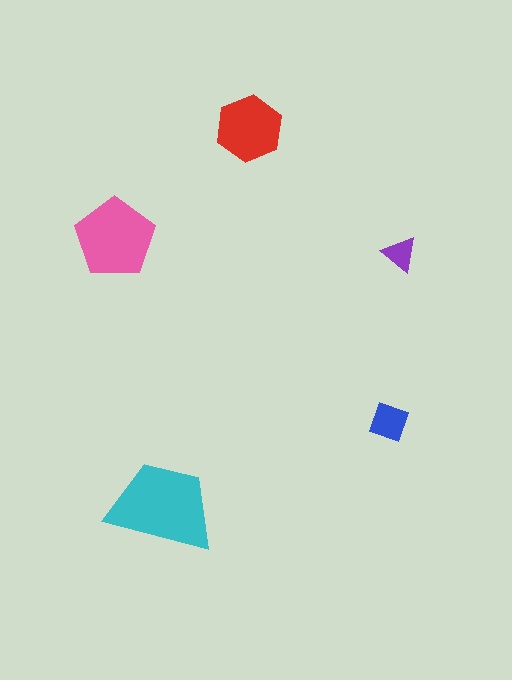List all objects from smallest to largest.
The purple triangle, the blue diamond, the red hexagon, the pink pentagon, the cyan trapezoid.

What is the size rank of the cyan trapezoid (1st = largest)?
1st.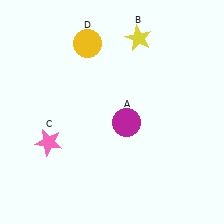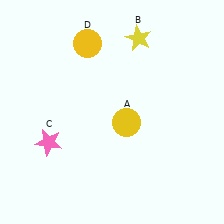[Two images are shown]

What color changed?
The circle (A) changed from magenta in Image 1 to yellow in Image 2.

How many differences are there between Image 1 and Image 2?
There is 1 difference between the two images.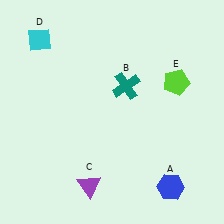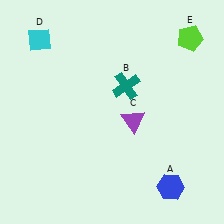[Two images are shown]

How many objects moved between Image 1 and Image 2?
2 objects moved between the two images.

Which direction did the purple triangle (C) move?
The purple triangle (C) moved up.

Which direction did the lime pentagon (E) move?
The lime pentagon (E) moved up.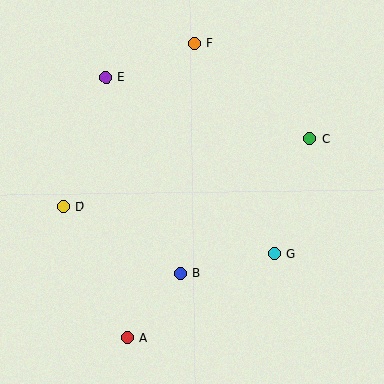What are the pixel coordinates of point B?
Point B is at (181, 273).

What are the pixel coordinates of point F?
Point F is at (194, 43).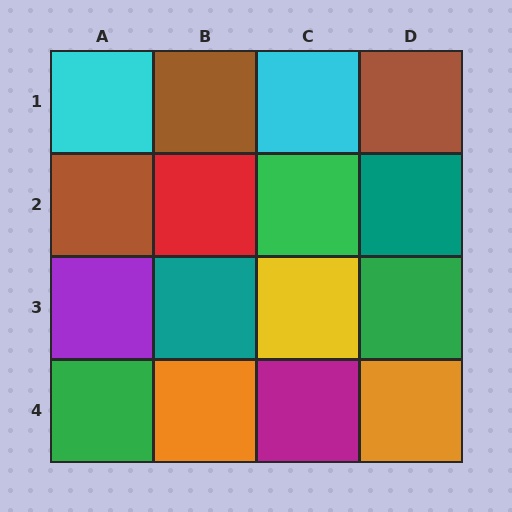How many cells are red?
1 cell is red.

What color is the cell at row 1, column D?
Brown.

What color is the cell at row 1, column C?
Cyan.